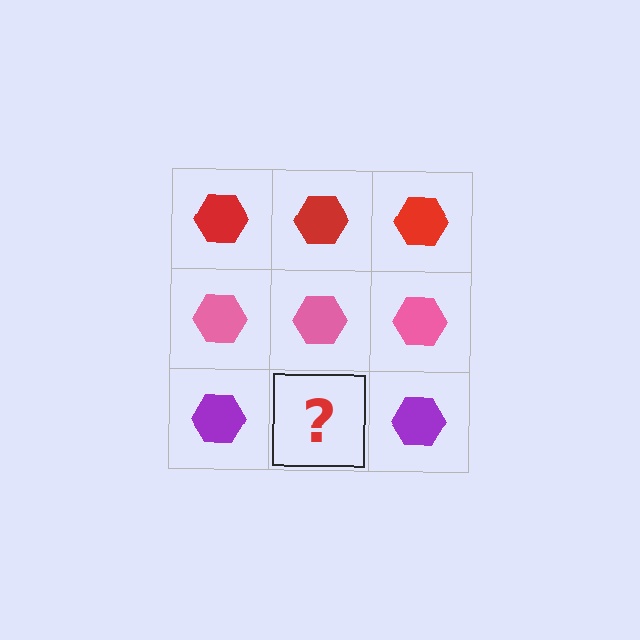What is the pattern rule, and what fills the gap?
The rule is that each row has a consistent color. The gap should be filled with a purple hexagon.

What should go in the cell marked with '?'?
The missing cell should contain a purple hexagon.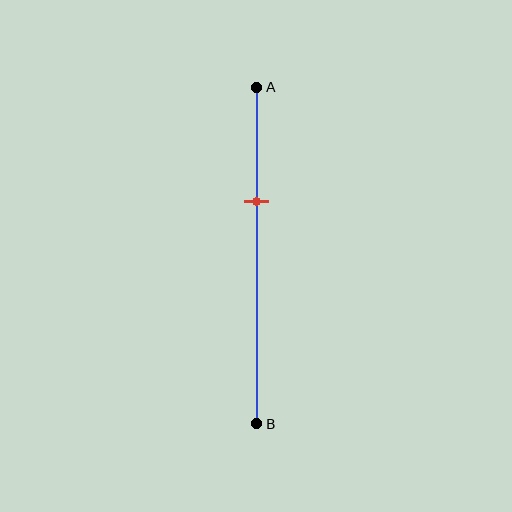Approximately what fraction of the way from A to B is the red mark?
The red mark is approximately 35% of the way from A to B.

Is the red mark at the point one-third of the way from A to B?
Yes, the mark is approximately at the one-third point.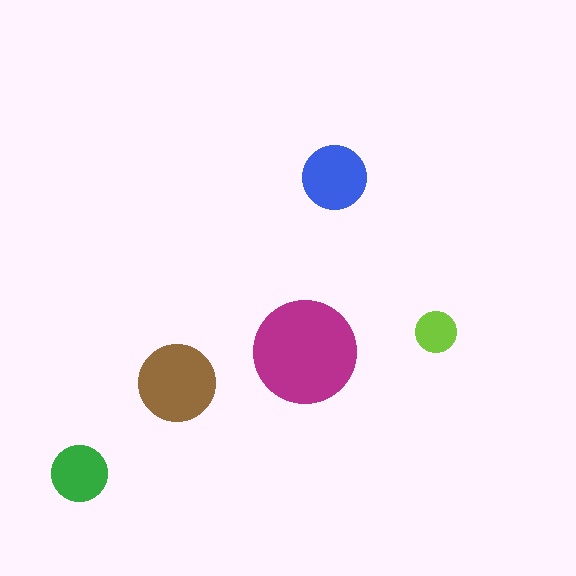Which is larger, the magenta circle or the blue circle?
The magenta one.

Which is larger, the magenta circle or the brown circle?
The magenta one.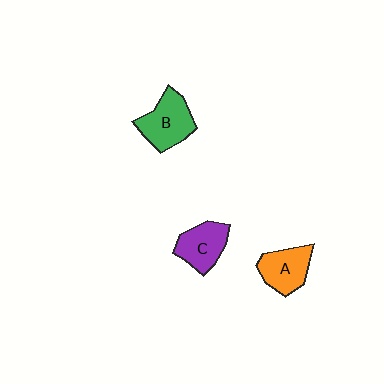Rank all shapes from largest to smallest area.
From largest to smallest: B (green), A (orange), C (purple).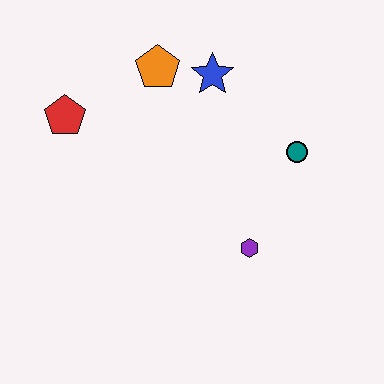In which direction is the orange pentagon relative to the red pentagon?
The orange pentagon is to the right of the red pentagon.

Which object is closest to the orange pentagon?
The blue star is closest to the orange pentagon.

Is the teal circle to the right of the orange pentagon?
Yes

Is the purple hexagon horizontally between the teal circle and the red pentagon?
Yes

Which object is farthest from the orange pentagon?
The purple hexagon is farthest from the orange pentagon.